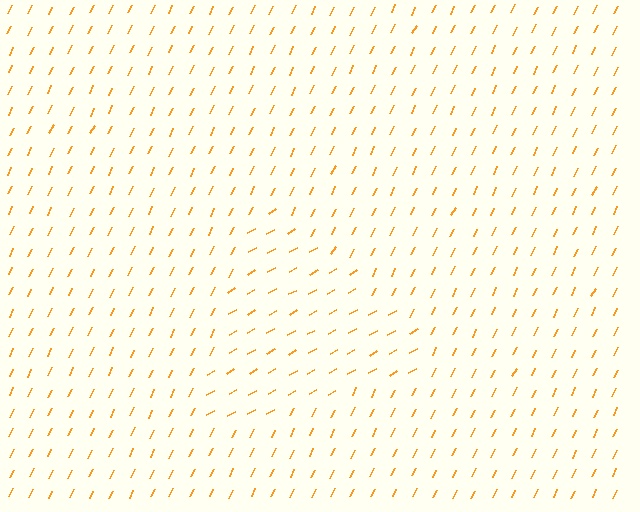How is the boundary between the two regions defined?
The boundary is defined purely by a change in line orientation (approximately 34 degrees difference). All lines are the same color and thickness.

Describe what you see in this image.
The image is filled with small orange line segments. A triangle region in the image has lines oriented differently from the surrounding lines, creating a visible texture boundary.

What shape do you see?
I see a triangle.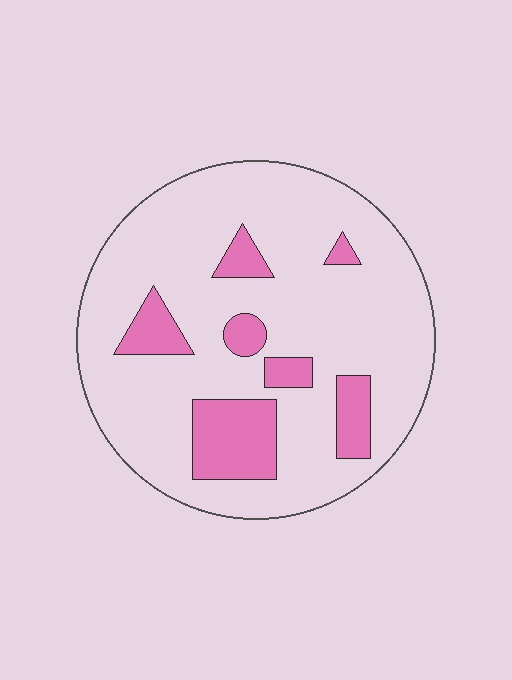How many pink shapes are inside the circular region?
7.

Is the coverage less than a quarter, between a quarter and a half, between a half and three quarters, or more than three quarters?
Less than a quarter.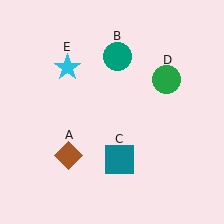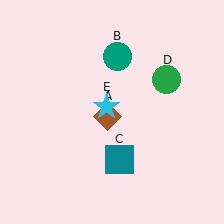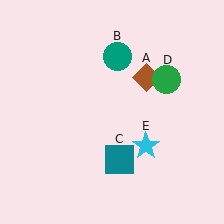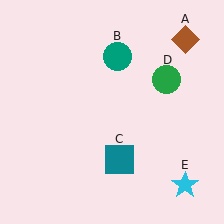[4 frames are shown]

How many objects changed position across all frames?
2 objects changed position: brown diamond (object A), cyan star (object E).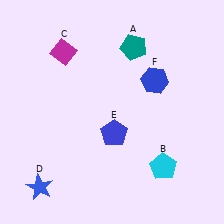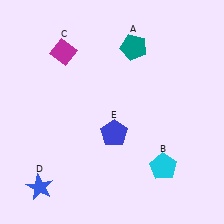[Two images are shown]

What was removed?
The blue hexagon (F) was removed in Image 2.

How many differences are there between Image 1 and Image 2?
There is 1 difference between the two images.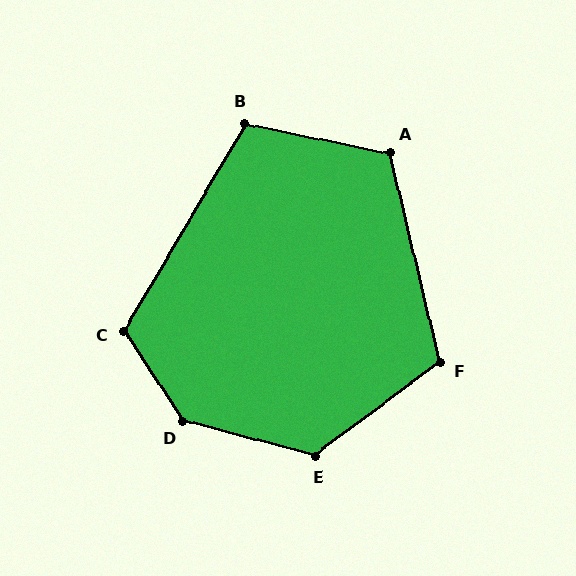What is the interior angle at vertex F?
Approximately 113 degrees (obtuse).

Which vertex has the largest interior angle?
D, at approximately 138 degrees.